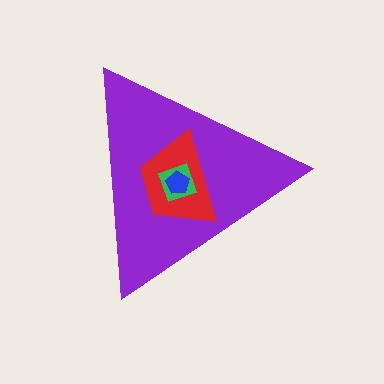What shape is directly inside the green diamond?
The blue pentagon.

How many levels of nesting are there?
4.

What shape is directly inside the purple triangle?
The red trapezoid.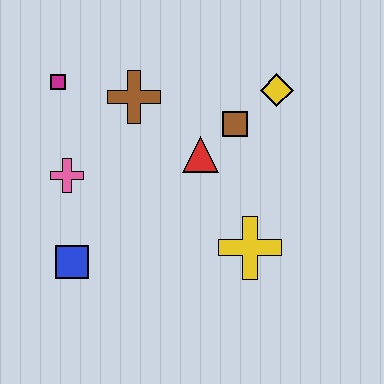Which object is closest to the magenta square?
The brown cross is closest to the magenta square.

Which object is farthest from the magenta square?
The yellow cross is farthest from the magenta square.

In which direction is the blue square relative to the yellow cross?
The blue square is to the left of the yellow cross.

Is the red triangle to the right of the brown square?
No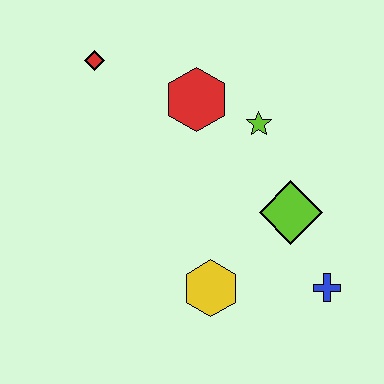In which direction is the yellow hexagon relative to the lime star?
The yellow hexagon is below the lime star.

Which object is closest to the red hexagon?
The lime star is closest to the red hexagon.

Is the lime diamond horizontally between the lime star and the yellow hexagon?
No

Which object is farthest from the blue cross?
The red diamond is farthest from the blue cross.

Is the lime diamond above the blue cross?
Yes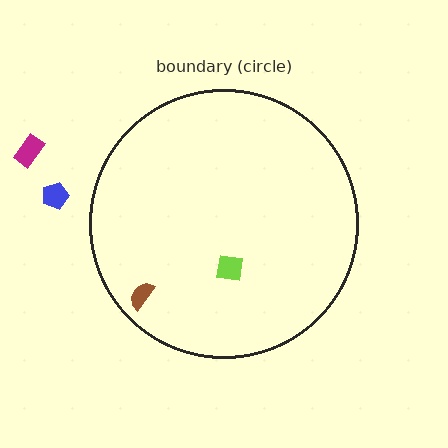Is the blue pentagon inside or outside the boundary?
Outside.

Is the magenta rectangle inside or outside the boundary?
Outside.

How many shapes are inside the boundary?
2 inside, 2 outside.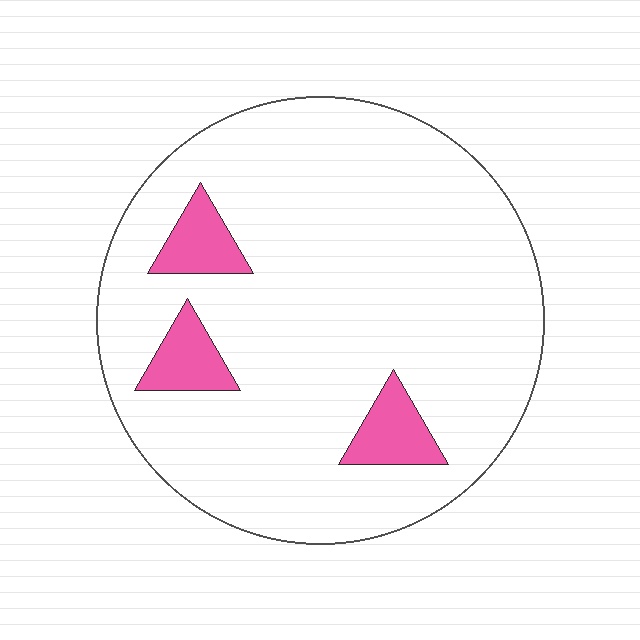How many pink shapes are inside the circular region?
3.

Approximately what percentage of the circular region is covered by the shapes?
Approximately 10%.